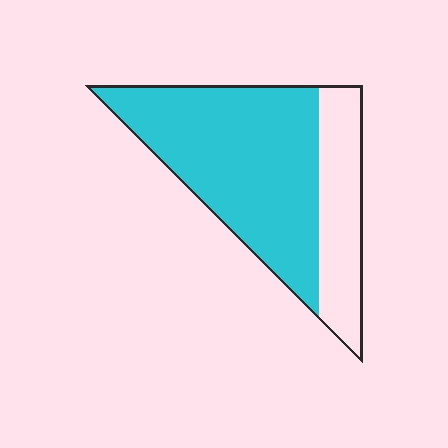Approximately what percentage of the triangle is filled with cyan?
Approximately 70%.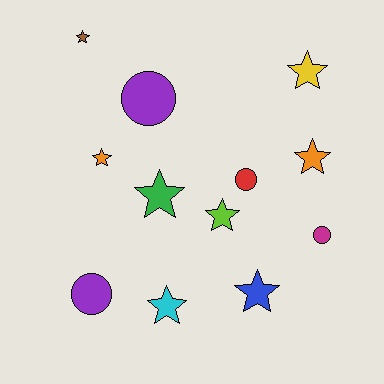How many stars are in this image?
There are 8 stars.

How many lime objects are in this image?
There is 1 lime object.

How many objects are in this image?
There are 12 objects.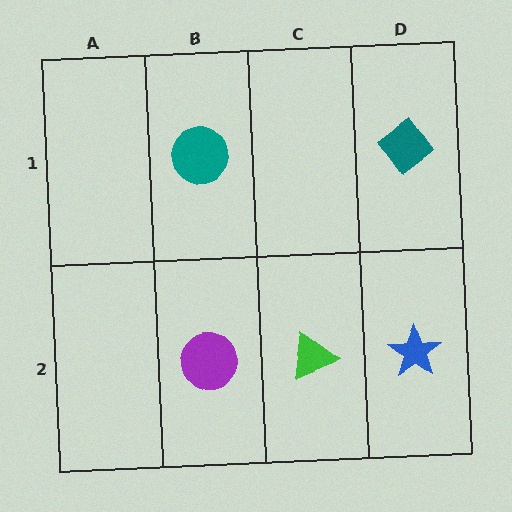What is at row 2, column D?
A blue star.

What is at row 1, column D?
A teal diamond.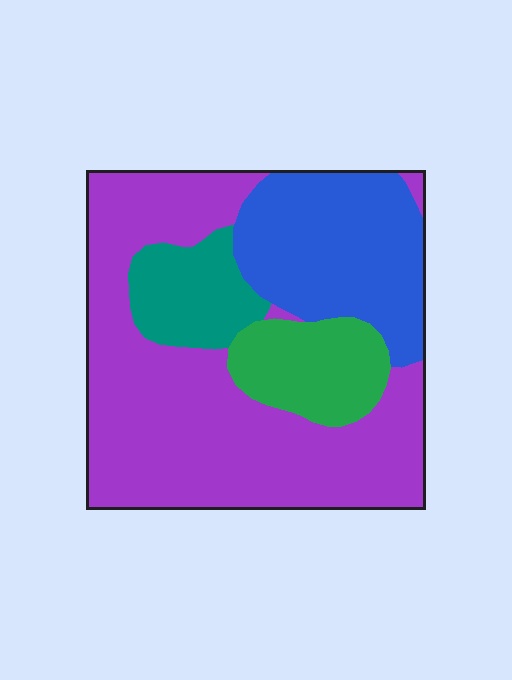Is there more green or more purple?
Purple.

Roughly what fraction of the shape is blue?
Blue covers roughly 25% of the shape.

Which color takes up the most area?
Purple, at roughly 55%.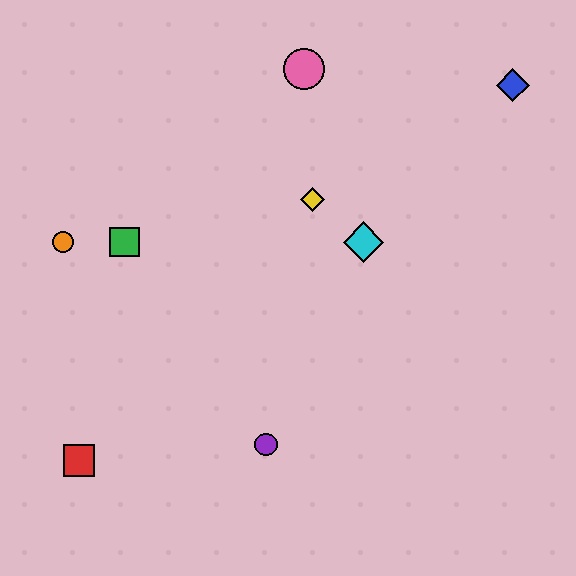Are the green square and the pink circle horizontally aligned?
No, the green square is at y≈242 and the pink circle is at y≈69.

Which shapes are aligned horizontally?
The green square, the orange circle, the cyan diamond are aligned horizontally.